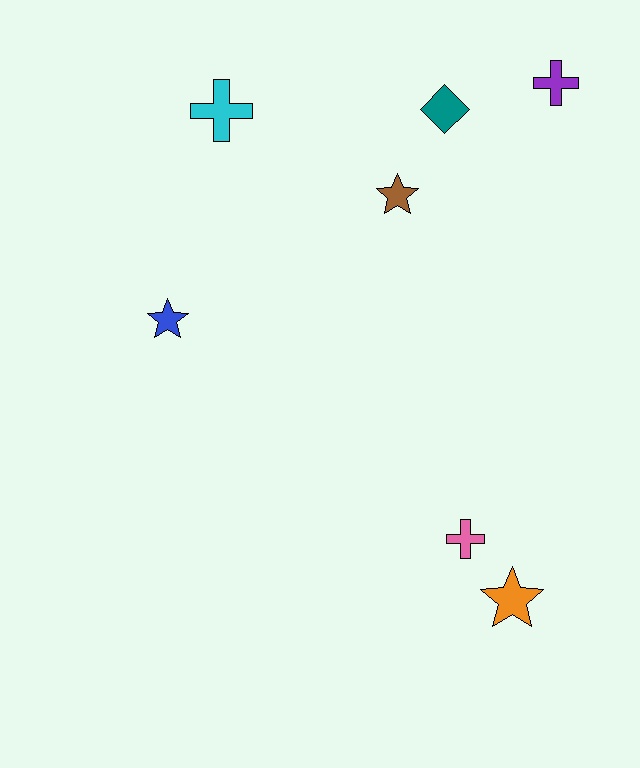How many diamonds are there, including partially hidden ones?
There is 1 diamond.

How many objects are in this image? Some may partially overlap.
There are 7 objects.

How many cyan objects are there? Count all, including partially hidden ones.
There is 1 cyan object.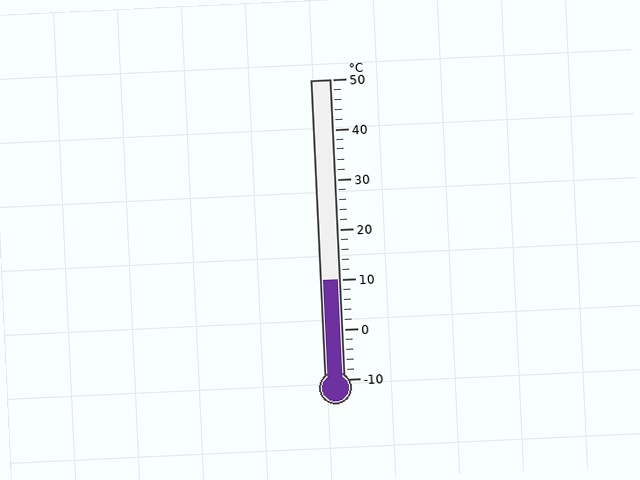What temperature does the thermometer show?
The thermometer shows approximately 10°C.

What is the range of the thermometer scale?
The thermometer scale ranges from -10°C to 50°C.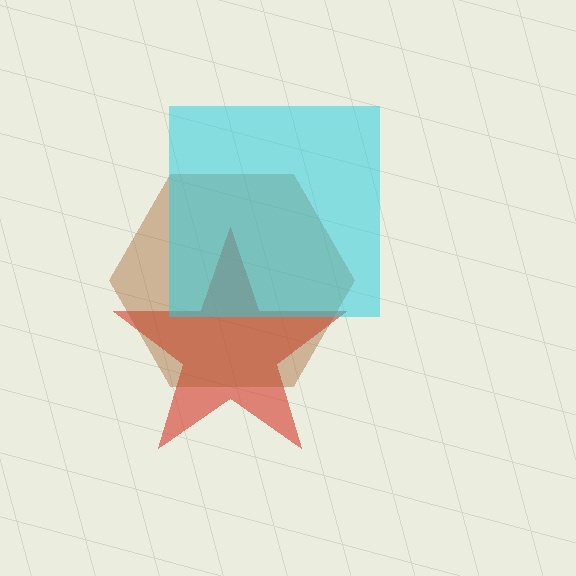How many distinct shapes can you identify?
There are 3 distinct shapes: a red star, a brown hexagon, a cyan square.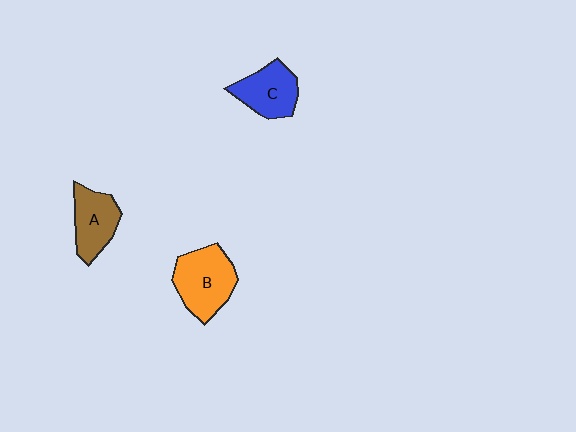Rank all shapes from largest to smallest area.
From largest to smallest: B (orange), C (blue), A (brown).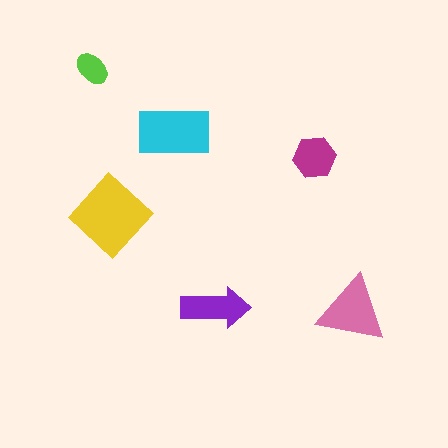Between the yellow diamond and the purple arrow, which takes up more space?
The yellow diamond.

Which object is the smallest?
The lime ellipse.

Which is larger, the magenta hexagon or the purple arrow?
The purple arrow.